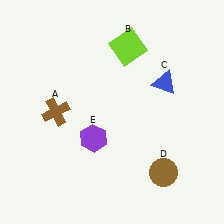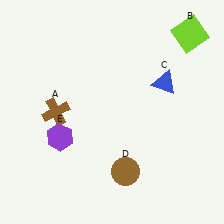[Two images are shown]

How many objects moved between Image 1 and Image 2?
3 objects moved between the two images.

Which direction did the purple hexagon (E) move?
The purple hexagon (E) moved left.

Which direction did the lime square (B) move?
The lime square (B) moved right.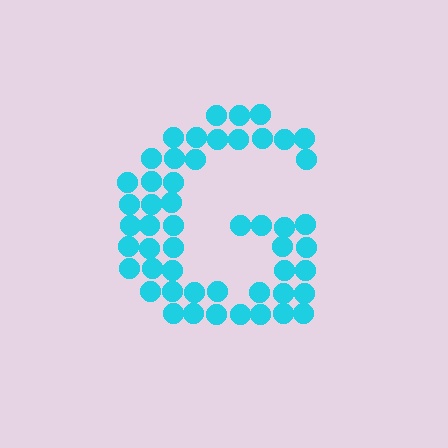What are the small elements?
The small elements are circles.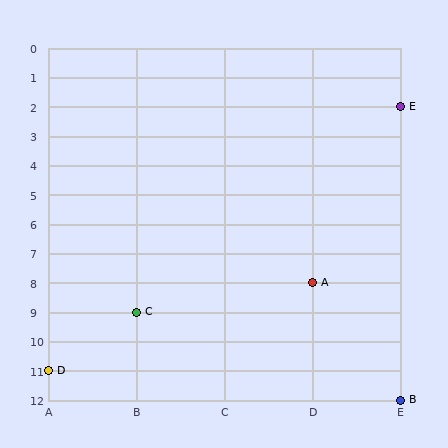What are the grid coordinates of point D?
Point D is at grid coordinates (A, 11).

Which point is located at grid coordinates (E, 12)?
Point B is at (E, 12).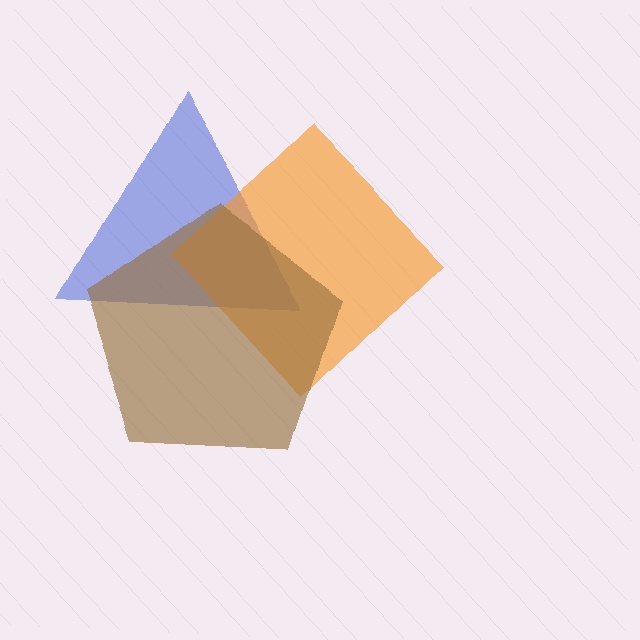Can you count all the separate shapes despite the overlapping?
Yes, there are 3 separate shapes.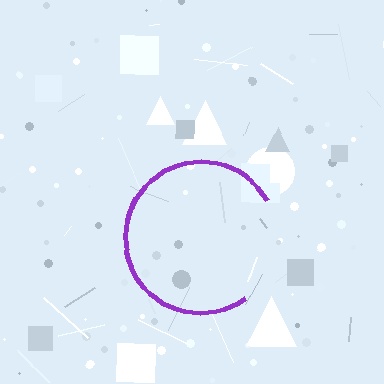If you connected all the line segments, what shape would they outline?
They would outline a circle.